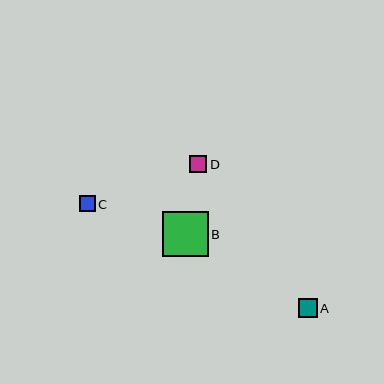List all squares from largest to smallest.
From largest to smallest: B, A, D, C.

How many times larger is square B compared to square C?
Square B is approximately 2.8 times the size of square C.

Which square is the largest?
Square B is the largest with a size of approximately 45 pixels.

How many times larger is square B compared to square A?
Square B is approximately 2.5 times the size of square A.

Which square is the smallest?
Square C is the smallest with a size of approximately 16 pixels.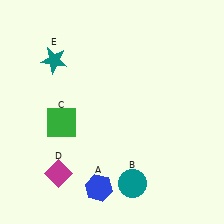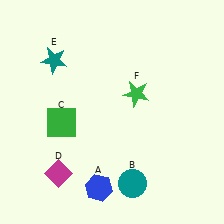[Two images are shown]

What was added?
A green star (F) was added in Image 2.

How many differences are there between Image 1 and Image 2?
There is 1 difference between the two images.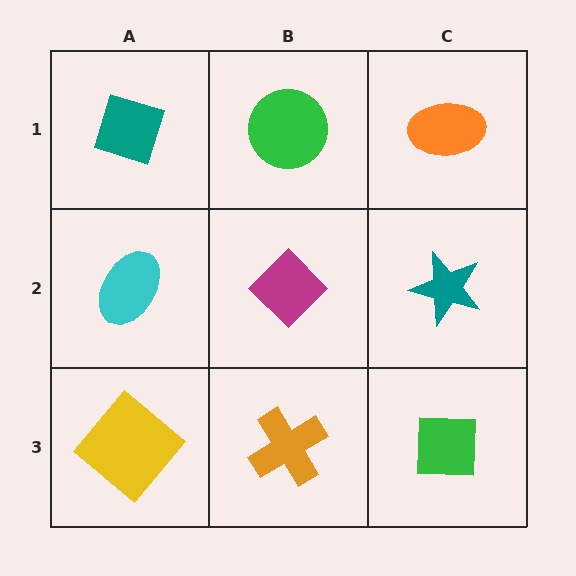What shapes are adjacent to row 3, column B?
A magenta diamond (row 2, column B), a yellow diamond (row 3, column A), a green square (row 3, column C).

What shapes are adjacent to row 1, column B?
A magenta diamond (row 2, column B), a teal diamond (row 1, column A), an orange ellipse (row 1, column C).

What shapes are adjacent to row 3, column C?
A teal star (row 2, column C), an orange cross (row 3, column B).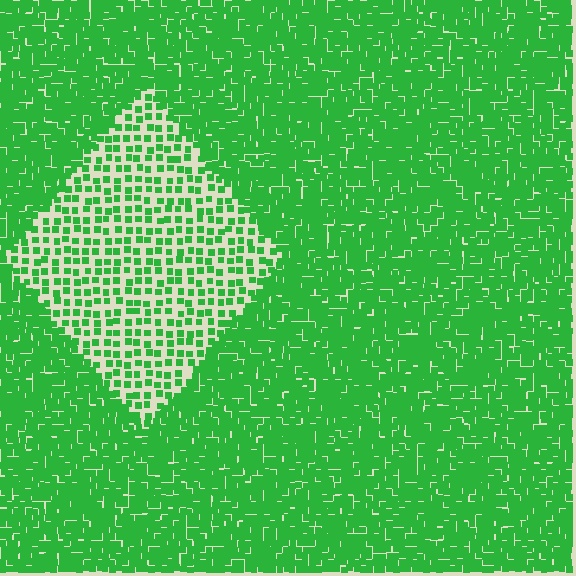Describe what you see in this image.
The image contains small green elements arranged at two different densities. A diamond-shaped region is visible where the elements are less densely packed than the surrounding area.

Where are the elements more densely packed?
The elements are more densely packed outside the diamond boundary.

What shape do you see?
I see a diamond.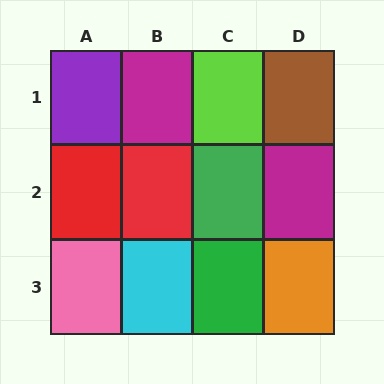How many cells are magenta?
2 cells are magenta.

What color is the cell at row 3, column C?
Green.